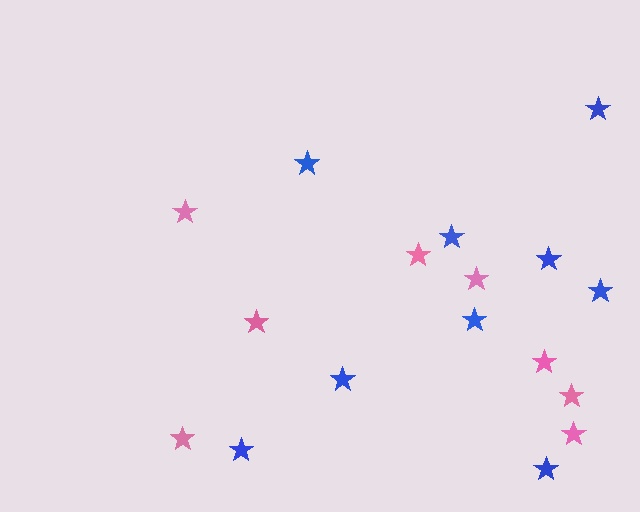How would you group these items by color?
There are 2 groups: one group of pink stars (8) and one group of blue stars (9).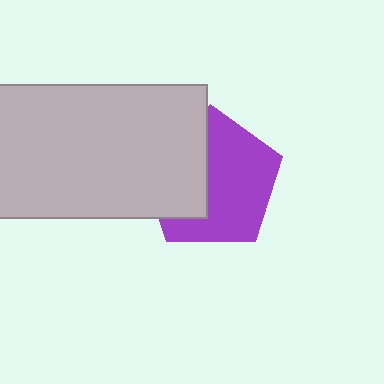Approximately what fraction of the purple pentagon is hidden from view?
Roughly 40% of the purple pentagon is hidden behind the light gray rectangle.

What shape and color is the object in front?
The object in front is a light gray rectangle.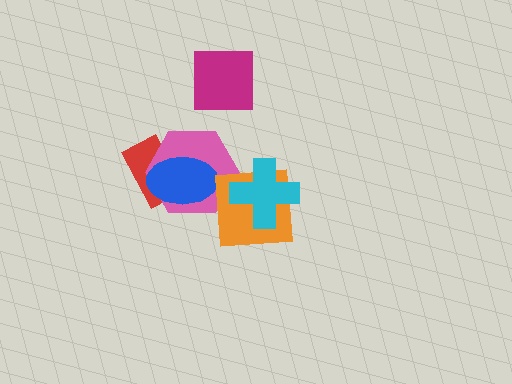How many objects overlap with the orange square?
2 objects overlap with the orange square.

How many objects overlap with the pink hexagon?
3 objects overlap with the pink hexagon.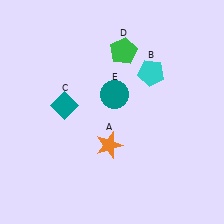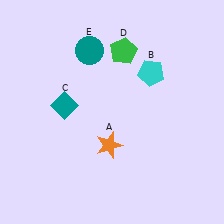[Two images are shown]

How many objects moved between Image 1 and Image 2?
1 object moved between the two images.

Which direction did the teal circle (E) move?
The teal circle (E) moved up.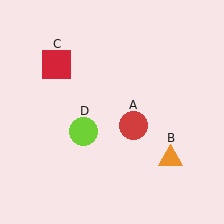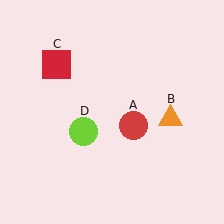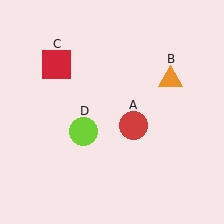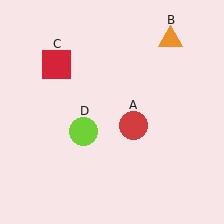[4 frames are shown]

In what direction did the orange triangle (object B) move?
The orange triangle (object B) moved up.